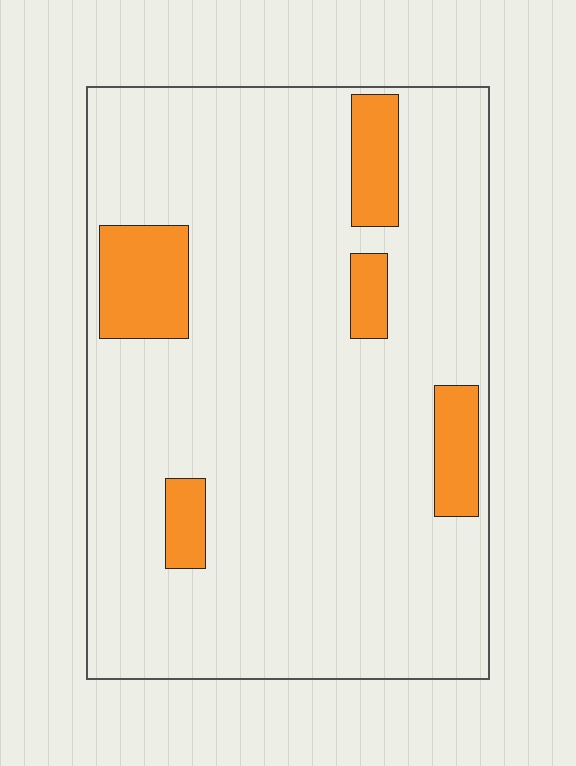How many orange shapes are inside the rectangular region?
5.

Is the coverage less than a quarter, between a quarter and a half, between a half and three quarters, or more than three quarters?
Less than a quarter.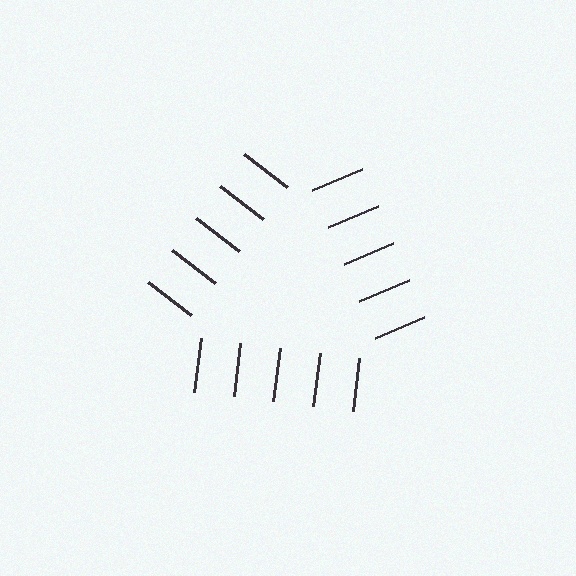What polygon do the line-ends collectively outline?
An illusory triangle — the line segments terminate on its edges but no continuous stroke is drawn.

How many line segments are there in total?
15 — 5 along each of the 3 edges.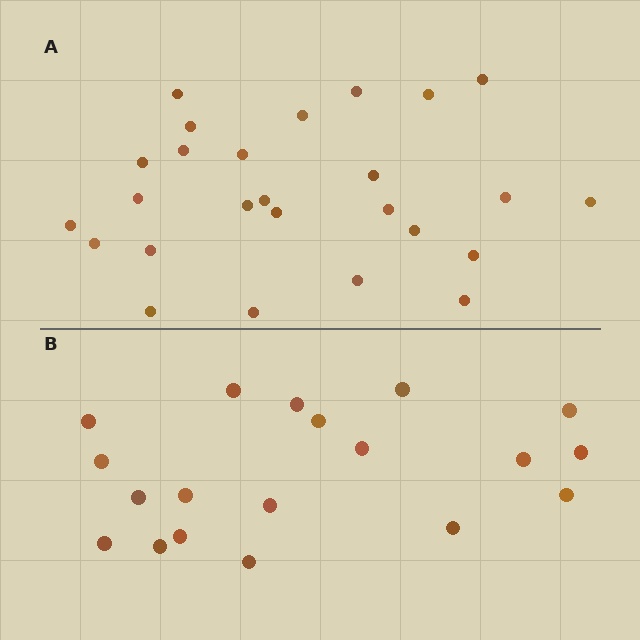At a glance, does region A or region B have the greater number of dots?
Region A (the top region) has more dots.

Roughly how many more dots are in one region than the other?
Region A has roughly 8 or so more dots than region B.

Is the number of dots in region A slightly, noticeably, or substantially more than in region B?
Region A has noticeably more, but not dramatically so. The ratio is roughly 1.4 to 1.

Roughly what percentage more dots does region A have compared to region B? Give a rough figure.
About 35% more.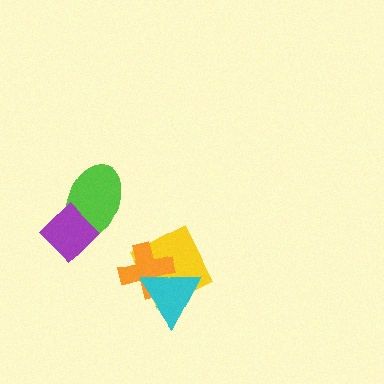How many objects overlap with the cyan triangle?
2 objects overlap with the cyan triangle.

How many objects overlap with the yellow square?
2 objects overlap with the yellow square.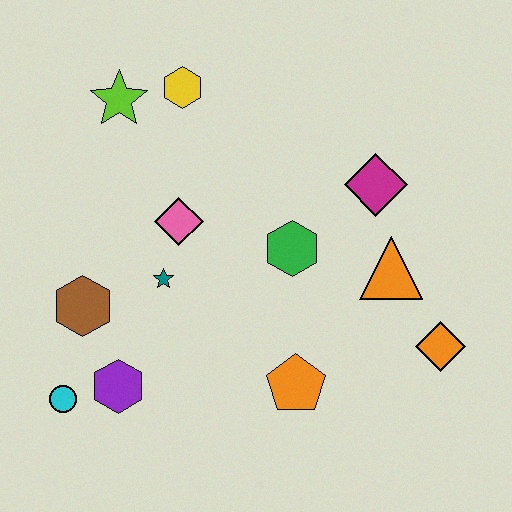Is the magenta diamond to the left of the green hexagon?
No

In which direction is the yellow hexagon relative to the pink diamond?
The yellow hexagon is above the pink diamond.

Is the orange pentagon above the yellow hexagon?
No